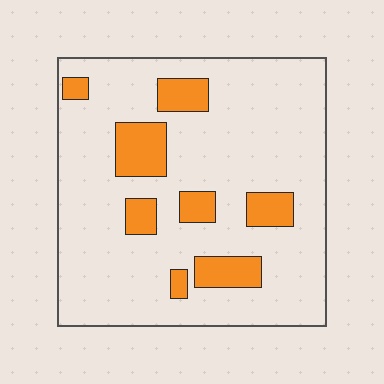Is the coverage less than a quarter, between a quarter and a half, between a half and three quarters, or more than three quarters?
Less than a quarter.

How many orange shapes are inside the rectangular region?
8.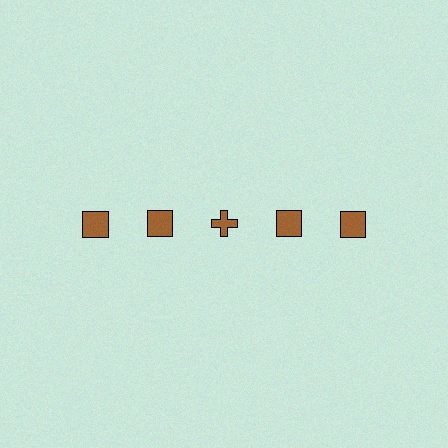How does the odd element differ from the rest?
It has a different shape: cross instead of square.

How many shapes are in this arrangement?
There are 5 shapes arranged in a grid pattern.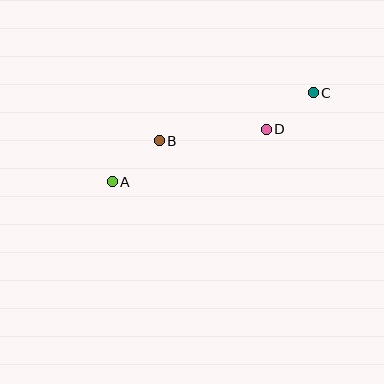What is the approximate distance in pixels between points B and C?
The distance between B and C is approximately 161 pixels.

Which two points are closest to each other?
Points C and D are closest to each other.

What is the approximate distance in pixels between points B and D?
The distance between B and D is approximately 108 pixels.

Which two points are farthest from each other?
Points A and C are farthest from each other.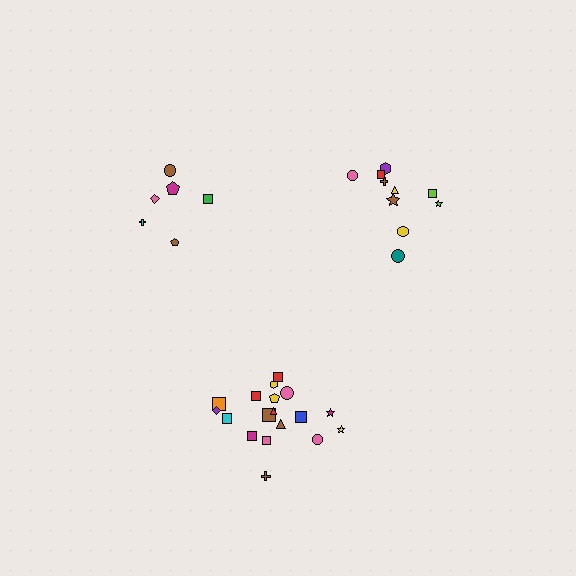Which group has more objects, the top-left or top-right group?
The top-right group.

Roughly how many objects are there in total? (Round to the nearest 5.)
Roughly 35 objects in total.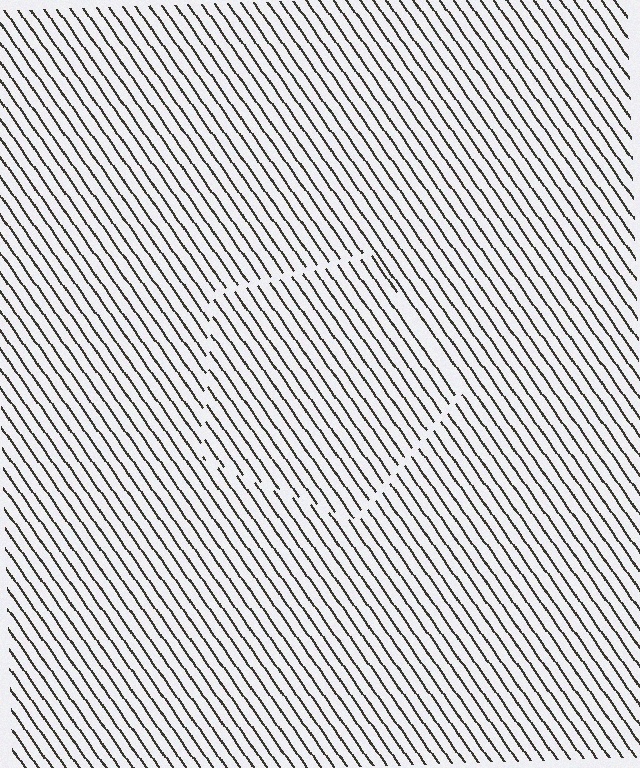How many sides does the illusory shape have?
5 sides — the line-ends trace a pentagon.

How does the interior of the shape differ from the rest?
The interior of the shape contains the same grating, shifted by half a period — the contour is defined by the phase discontinuity where line-ends from the inner and outer gratings abut.